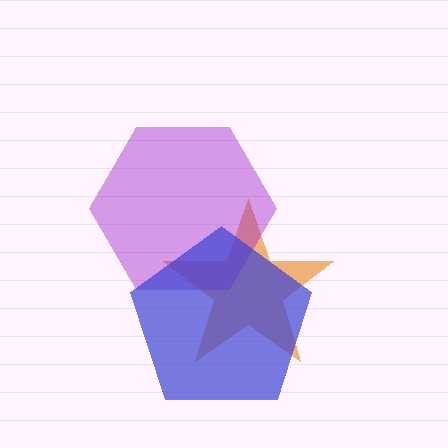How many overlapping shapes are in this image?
There are 3 overlapping shapes in the image.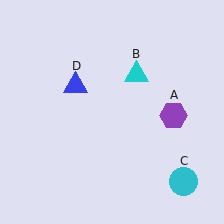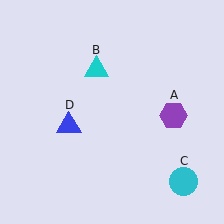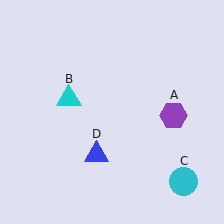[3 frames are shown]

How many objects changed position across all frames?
2 objects changed position: cyan triangle (object B), blue triangle (object D).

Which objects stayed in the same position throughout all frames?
Purple hexagon (object A) and cyan circle (object C) remained stationary.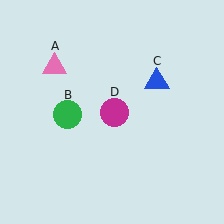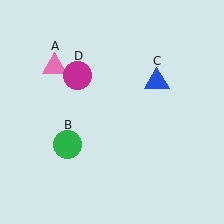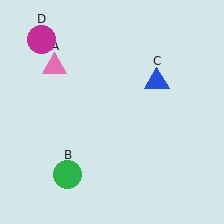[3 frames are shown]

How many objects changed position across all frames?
2 objects changed position: green circle (object B), magenta circle (object D).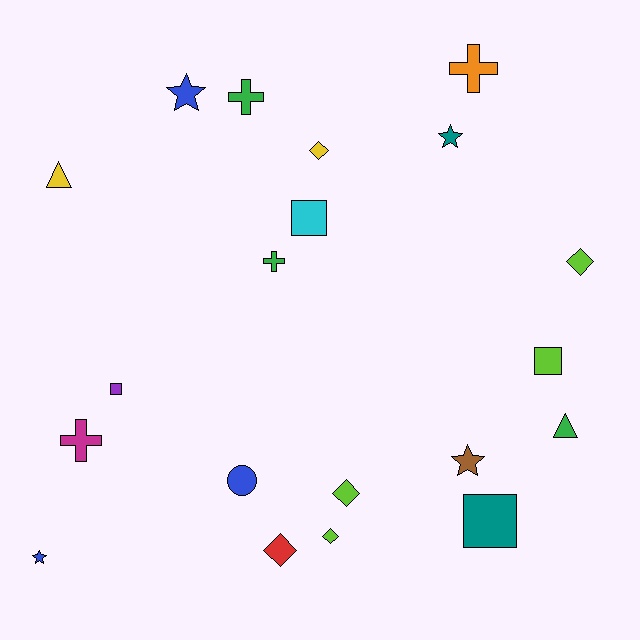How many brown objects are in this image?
There is 1 brown object.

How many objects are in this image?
There are 20 objects.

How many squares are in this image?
There are 4 squares.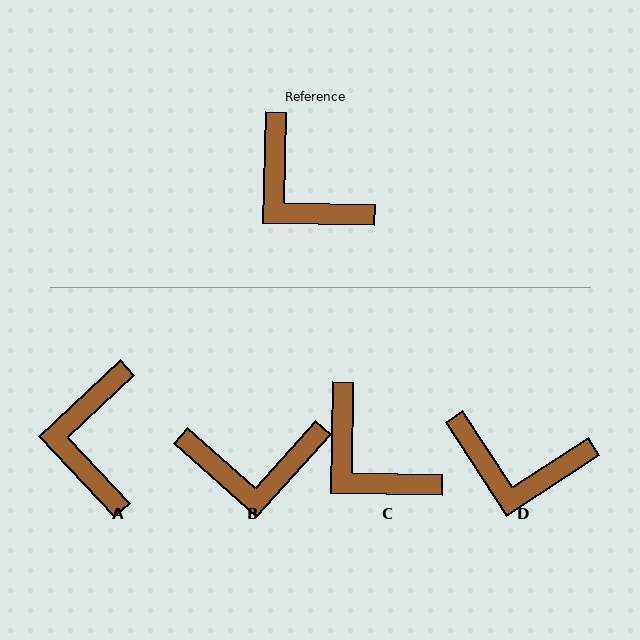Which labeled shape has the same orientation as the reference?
C.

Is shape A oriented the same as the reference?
No, it is off by about 46 degrees.